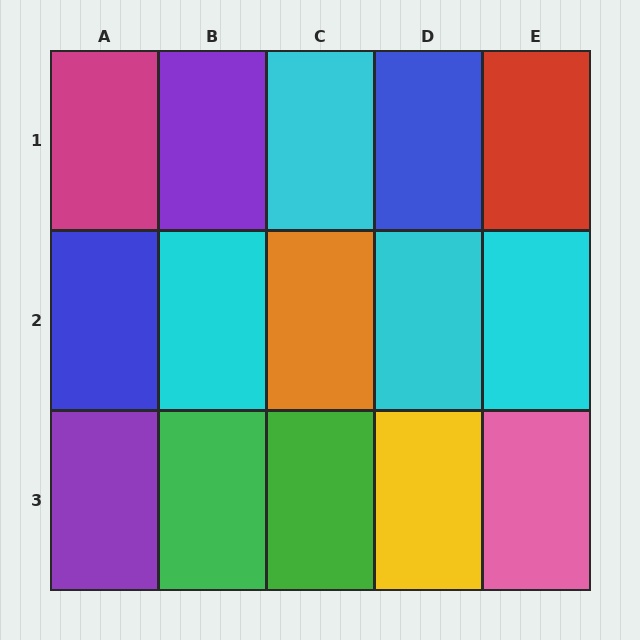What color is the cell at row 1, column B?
Purple.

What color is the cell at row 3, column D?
Yellow.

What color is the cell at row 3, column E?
Pink.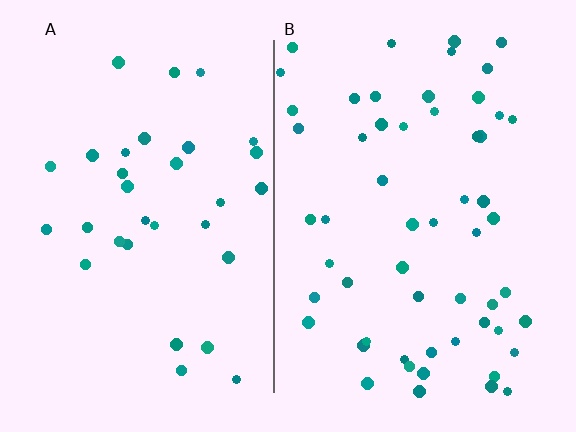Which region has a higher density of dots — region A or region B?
B (the right).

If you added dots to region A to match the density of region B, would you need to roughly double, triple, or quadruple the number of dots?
Approximately double.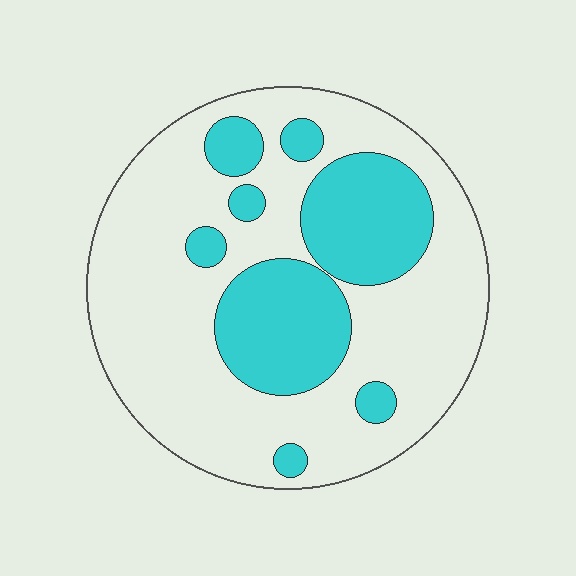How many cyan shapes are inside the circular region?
8.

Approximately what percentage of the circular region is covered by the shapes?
Approximately 30%.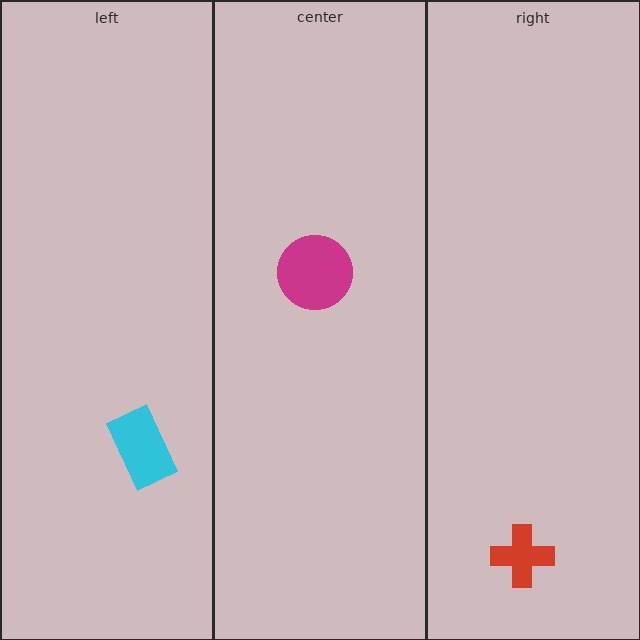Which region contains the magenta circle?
The center region.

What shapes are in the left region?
The cyan rectangle.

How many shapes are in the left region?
1.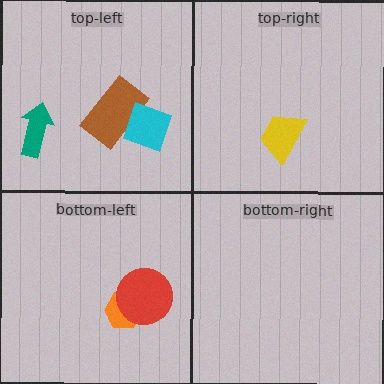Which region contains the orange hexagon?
The bottom-left region.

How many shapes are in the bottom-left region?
2.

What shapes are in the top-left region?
The brown rectangle, the cyan diamond, the teal arrow.